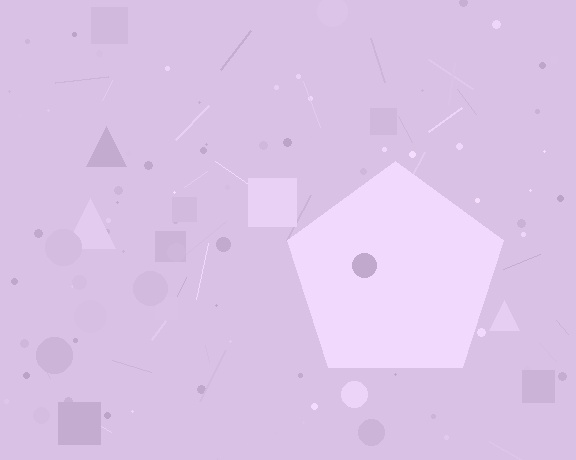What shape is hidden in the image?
A pentagon is hidden in the image.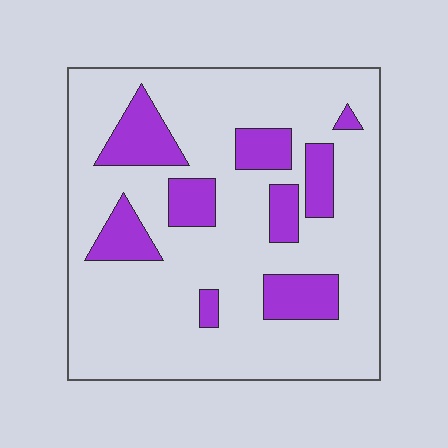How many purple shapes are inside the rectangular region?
9.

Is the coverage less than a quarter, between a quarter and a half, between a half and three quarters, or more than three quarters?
Less than a quarter.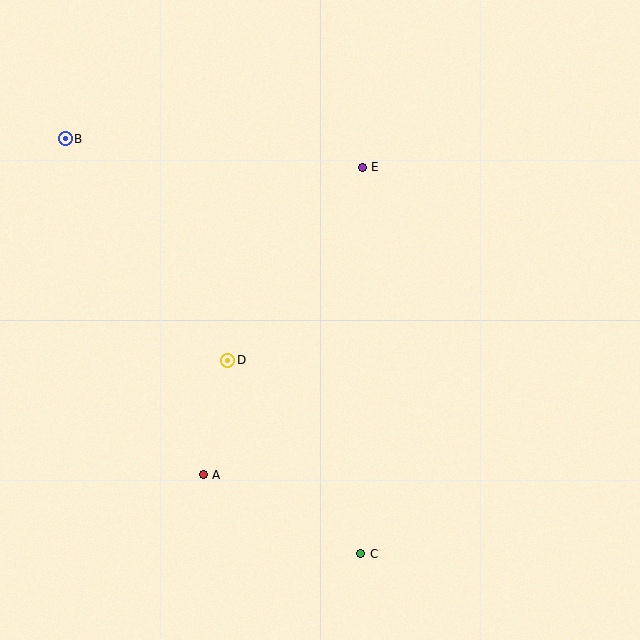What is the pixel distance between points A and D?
The distance between A and D is 117 pixels.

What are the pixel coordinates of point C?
Point C is at (361, 554).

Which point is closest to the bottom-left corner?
Point A is closest to the bottom-left corner.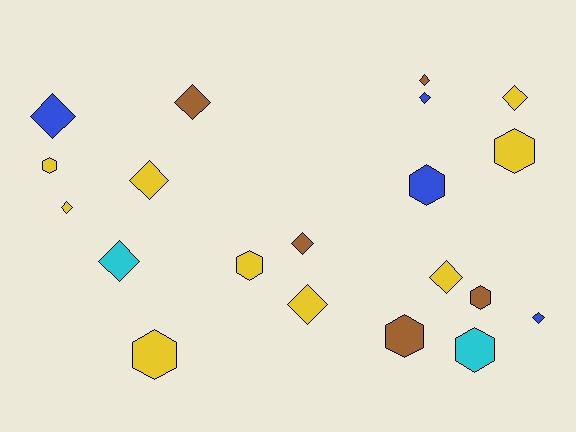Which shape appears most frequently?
Diamond, with 12 objects.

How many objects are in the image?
There are 20 objects.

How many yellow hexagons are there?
There are 4 yellow hexagons.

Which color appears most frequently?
Yellow, with 9 objects.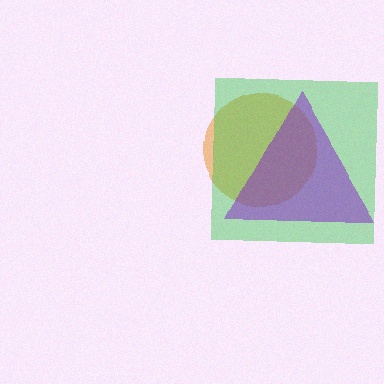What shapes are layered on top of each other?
The layered shapes are: an orange circle, a green square, a purple triangle.